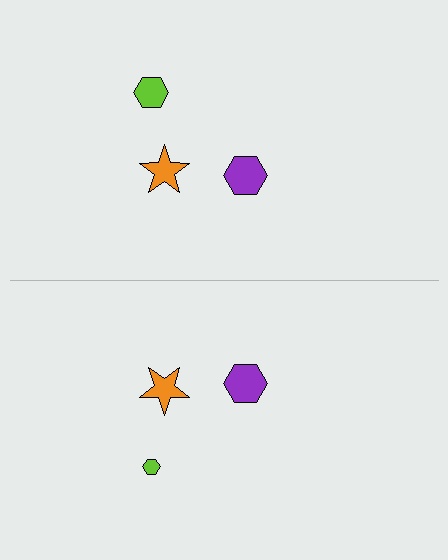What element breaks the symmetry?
The lime hexagon on the bottom side has a different size than its mirror counterpart.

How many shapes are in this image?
There are 6 shapes in this image.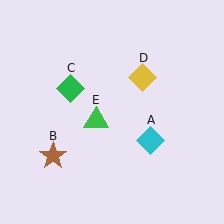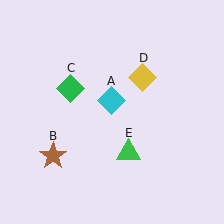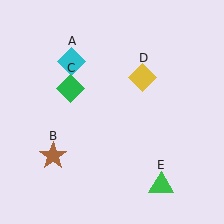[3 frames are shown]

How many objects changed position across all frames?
2 objects changed position: cyan diamond (object A), green triangle (object E).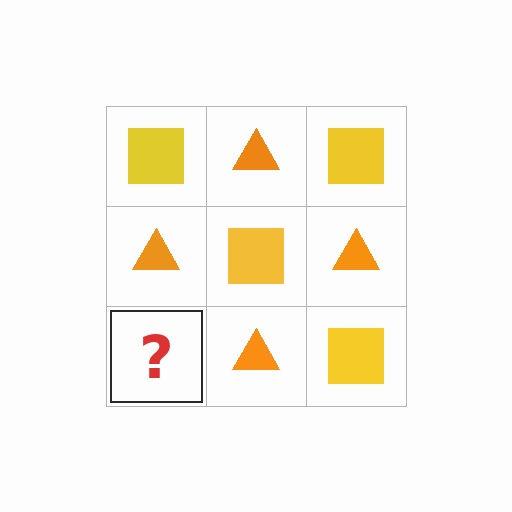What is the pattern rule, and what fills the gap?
The rule is that it alternates yellow square and orange triangle in a checkerboard pattern. The gap should be filled with a yellow square.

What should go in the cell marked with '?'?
The missing cell should contain a yellow square.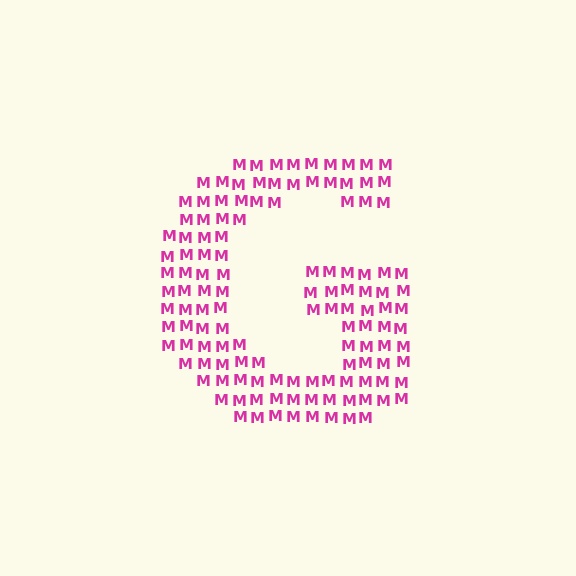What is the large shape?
The large shape is the letter G.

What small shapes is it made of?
It is made of small letter M's.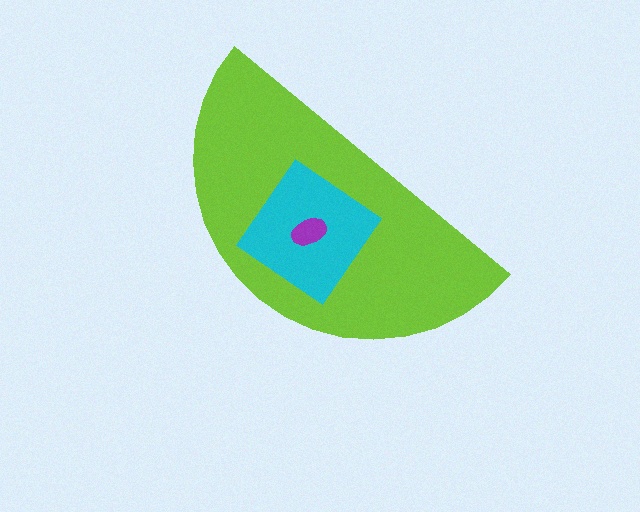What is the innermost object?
The purple ellipse.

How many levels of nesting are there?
3.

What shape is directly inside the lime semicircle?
The cyan diamond.